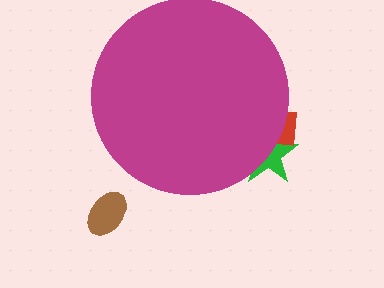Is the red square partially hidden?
Yes, the red square is partially hidden behind the magenta circle.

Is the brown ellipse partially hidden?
No, the brown ellipse is fully visible.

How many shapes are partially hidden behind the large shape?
3 shapes are partially hidden.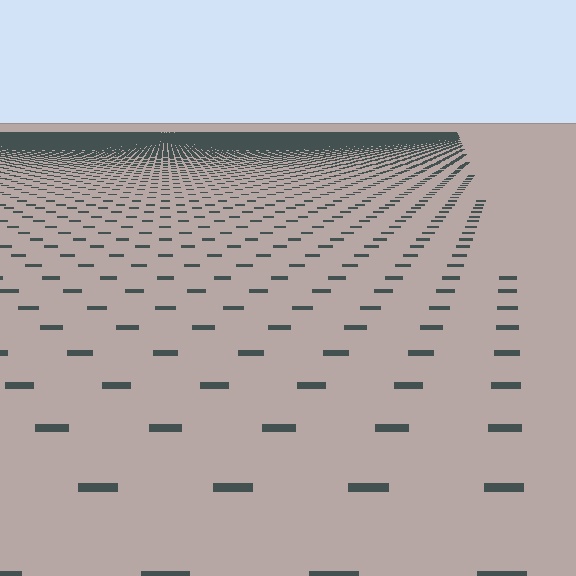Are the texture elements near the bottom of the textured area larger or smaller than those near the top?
Larger. Near the bottom, elements are closer to the viewer and appear at a bigger on-screen size.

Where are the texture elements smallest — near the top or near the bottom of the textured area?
Near the top.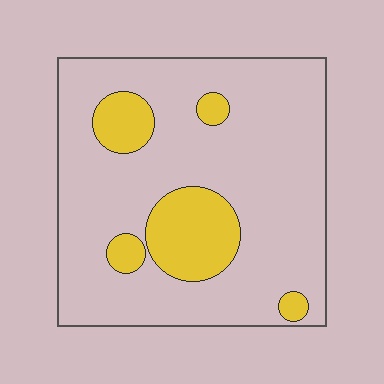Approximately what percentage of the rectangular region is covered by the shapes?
Approximately 20%.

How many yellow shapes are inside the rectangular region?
5.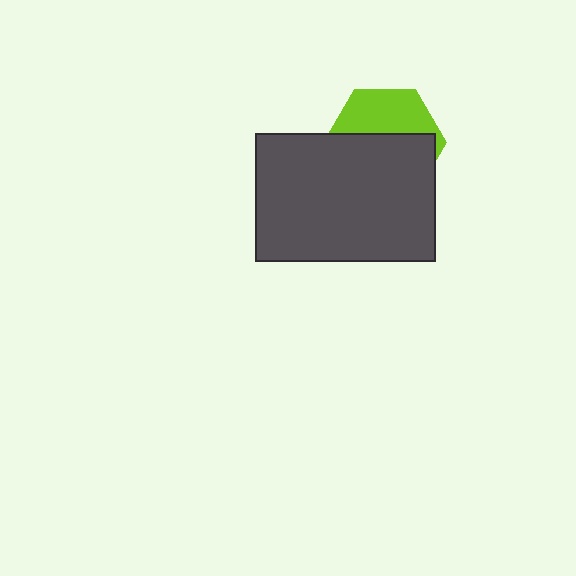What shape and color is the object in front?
The object in front is a dark gray rectangle.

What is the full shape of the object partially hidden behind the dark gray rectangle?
The partially hidden object is a lime hexagon.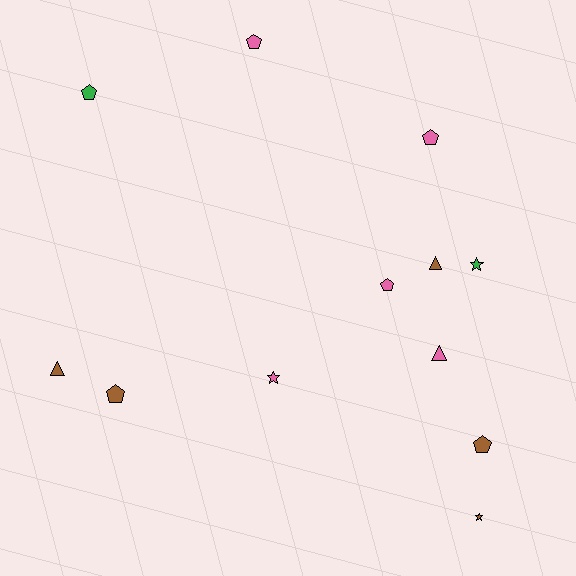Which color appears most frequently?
Pink, with 5 objects.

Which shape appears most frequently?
Pentagon, with 6 objects.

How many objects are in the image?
There are 12 objects.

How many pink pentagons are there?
There are 3 pink pentagons.